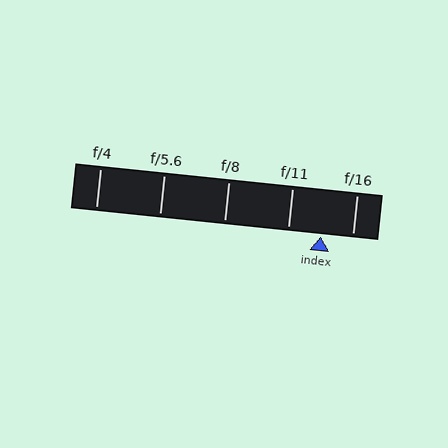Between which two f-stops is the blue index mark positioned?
The index mark is between f/11 and f/16.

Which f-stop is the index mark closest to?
The index mark is closest to f/16.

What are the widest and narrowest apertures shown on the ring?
The widest aperture shown is f/4 and the narrowest is f/16.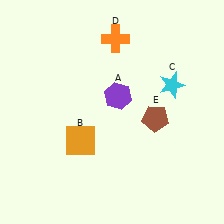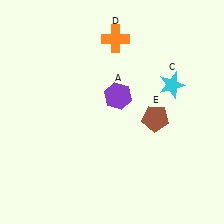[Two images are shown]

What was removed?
The orange square (B) was removed in Image 2.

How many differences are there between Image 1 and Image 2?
There is 1 difference between the two images.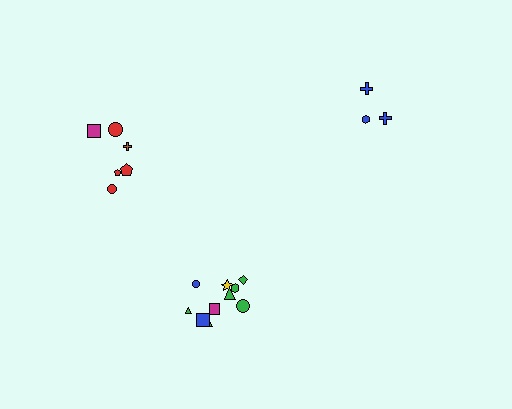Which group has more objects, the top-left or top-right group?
The top-left group.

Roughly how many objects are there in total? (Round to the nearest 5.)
Roughly 20 objects in total.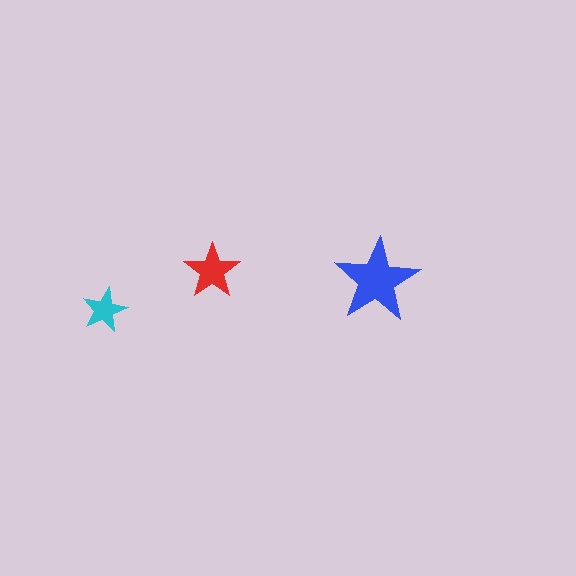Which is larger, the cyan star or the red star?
The red one.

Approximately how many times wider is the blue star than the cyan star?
About 2 times wider.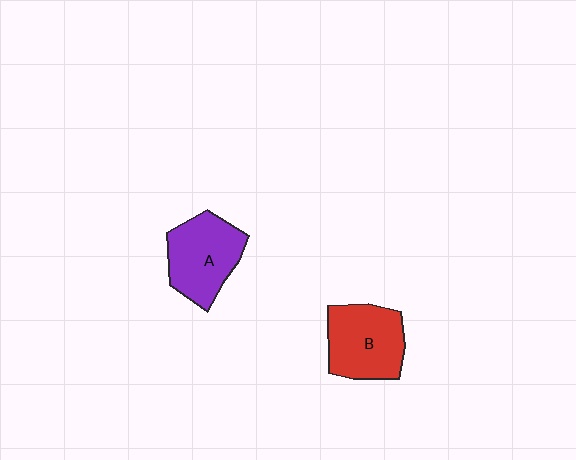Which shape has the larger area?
Shape B (red).